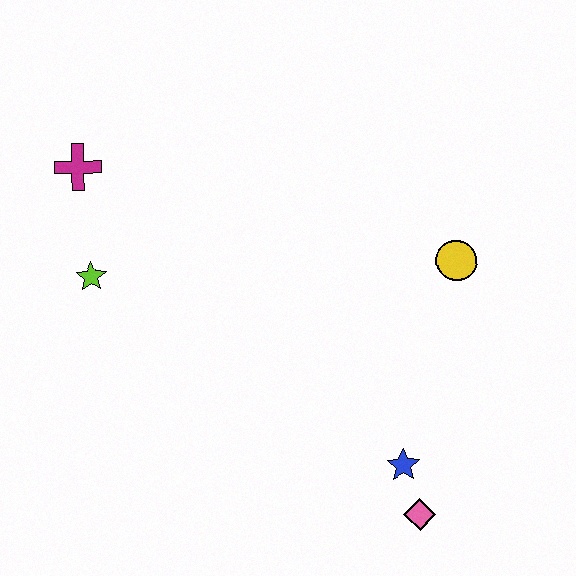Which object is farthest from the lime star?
The pink diamond is farthest from the lime star.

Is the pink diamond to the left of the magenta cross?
No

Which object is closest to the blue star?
The pink diamond is closest to the blue star.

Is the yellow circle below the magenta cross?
Yes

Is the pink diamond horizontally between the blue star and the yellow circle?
Yes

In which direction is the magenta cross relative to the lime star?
The magenta cross is above the lime star.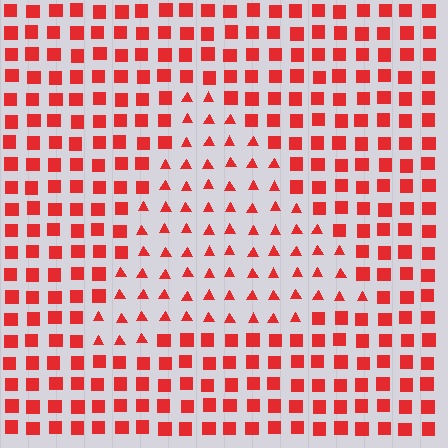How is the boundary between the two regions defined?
The boundary is defined by a change in element shape: triangles inside vs. squares outside. All elements share the same color and spacing.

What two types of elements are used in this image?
The image uses triangles inside the triangle region and squares outside it.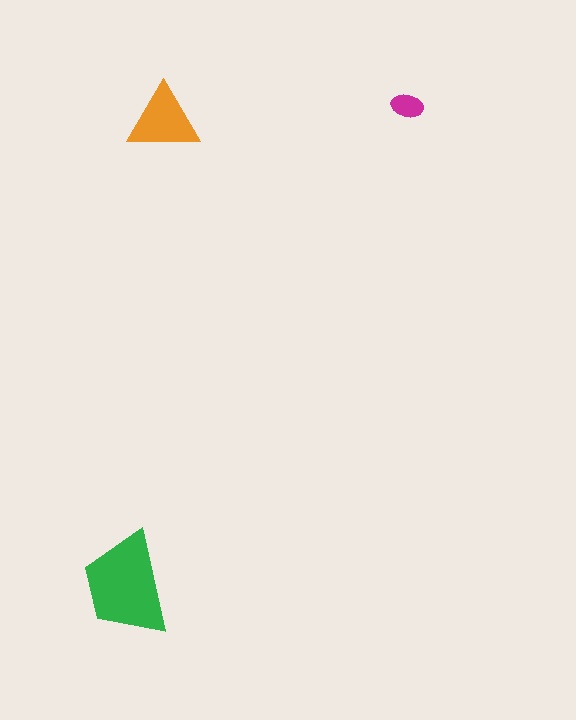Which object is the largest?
The green trapezoid.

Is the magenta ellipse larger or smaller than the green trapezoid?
Smaller.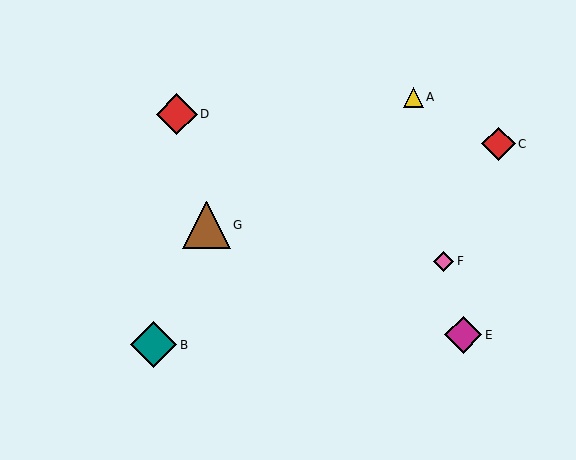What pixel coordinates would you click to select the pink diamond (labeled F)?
Click at (444, 261) to select the pink diamond F.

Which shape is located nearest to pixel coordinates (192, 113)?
The red diamond (labeled D) at (177, 114) is nearest to that location.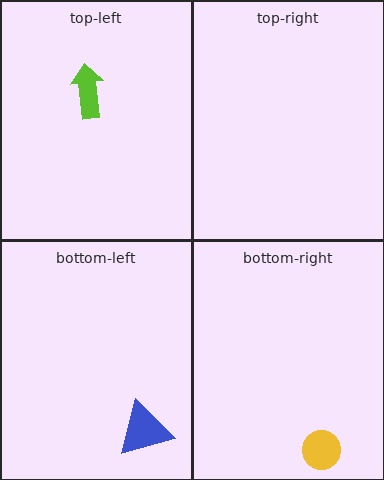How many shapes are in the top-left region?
1.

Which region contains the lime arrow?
The top-left region.